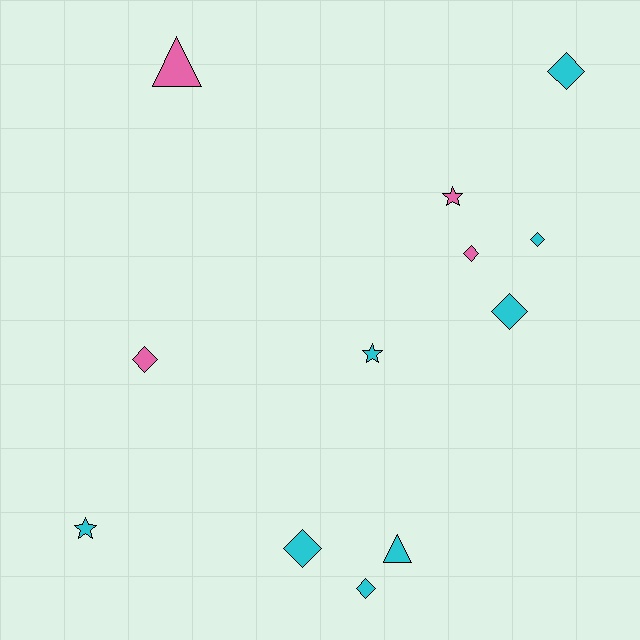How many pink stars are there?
There is 1 pink star.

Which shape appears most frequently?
Diamond, with 7 objects.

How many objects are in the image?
There are 12 objects.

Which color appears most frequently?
Cyan, with 8 objects.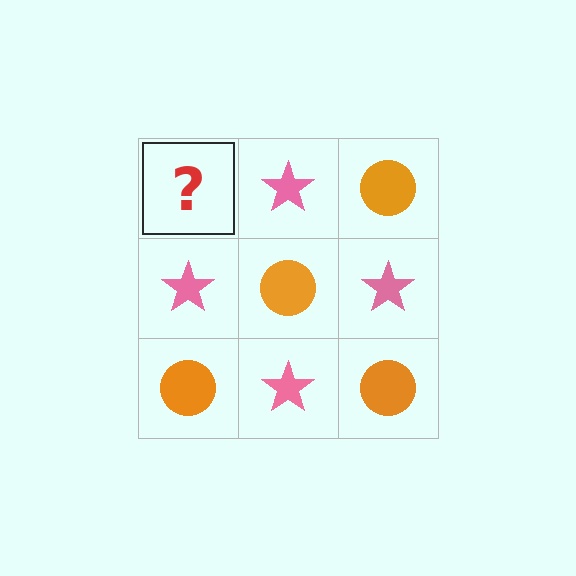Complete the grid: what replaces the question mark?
The question mark should be replaced with an orange circle.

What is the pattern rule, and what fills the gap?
The rule is that it alternates orange circle and pink star in a checkerboard pattern. The gap should be filled with an orange circle.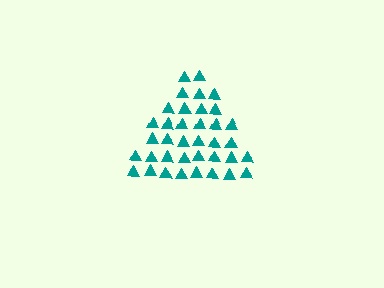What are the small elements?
The small elements are triangles.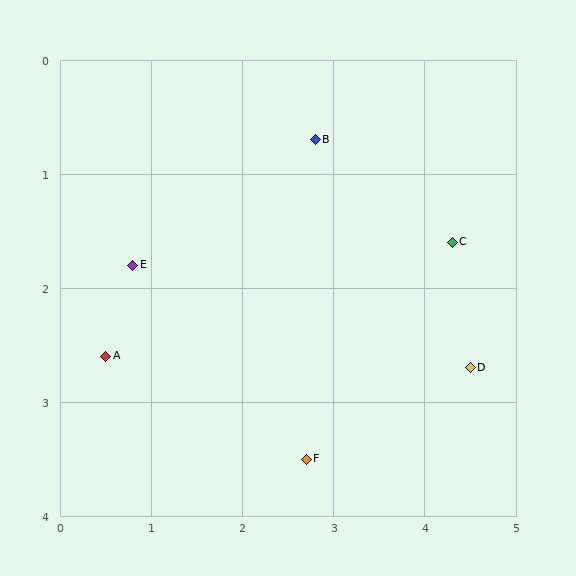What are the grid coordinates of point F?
Point F is at approximately (2.7, 3.5).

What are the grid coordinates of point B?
Point B is at approximately (2.8, 0.7).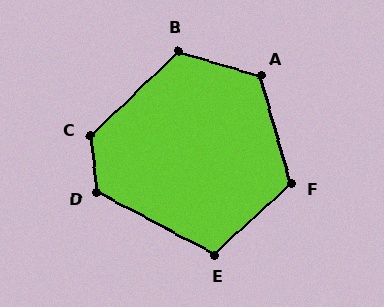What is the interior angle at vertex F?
Approximately 117 degrees (obtuse).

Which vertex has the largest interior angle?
C, at approximately 128 degrees.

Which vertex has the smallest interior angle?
E, at approximately 109 degrees.